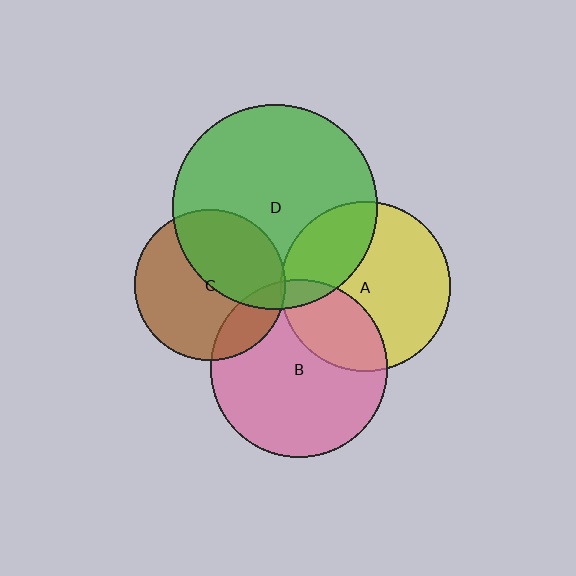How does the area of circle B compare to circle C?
Approximately 1.4 times.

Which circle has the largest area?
Circle D (green).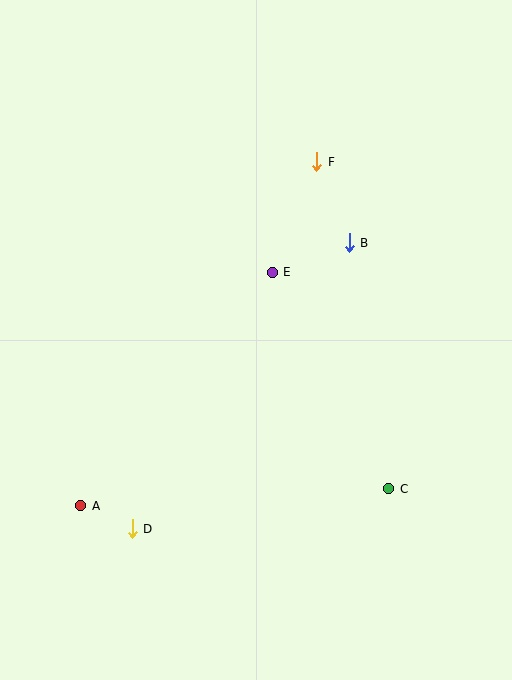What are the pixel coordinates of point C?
Point C is at (389, 489).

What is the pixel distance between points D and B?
The distance between D and B is 359 pixels.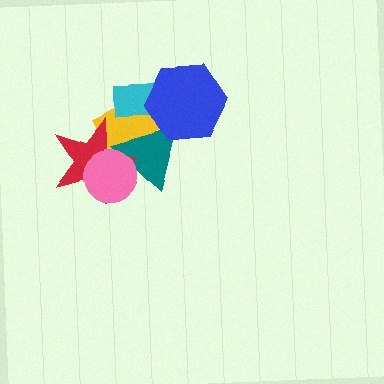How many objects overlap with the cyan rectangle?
3 objects overlap with the cyan rectangle.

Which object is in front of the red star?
The pink circle is in front of the red star.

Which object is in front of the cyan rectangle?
The blue hexagon is in front of the cyan rectangle.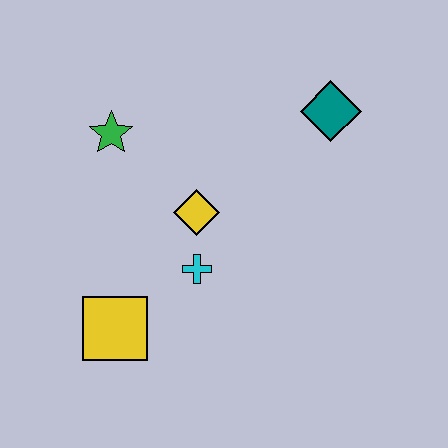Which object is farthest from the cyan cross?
The teal diamond is farthest from the cyan cross.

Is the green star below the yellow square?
No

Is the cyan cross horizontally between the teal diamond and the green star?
Yes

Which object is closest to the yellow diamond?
The cyan cross is closest to the yellow diamond.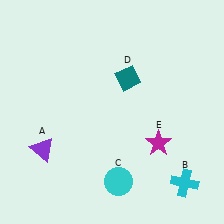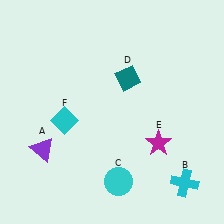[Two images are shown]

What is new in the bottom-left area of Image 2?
A cyan diamond (F) was added in the bottom-left area of Image 2.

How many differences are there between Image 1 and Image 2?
There is 1 difference between the two images.